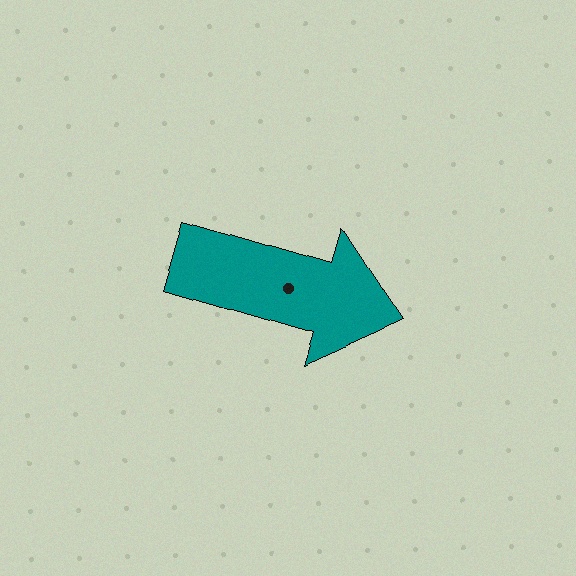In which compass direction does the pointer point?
East.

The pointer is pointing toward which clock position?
Roughly 4 o'clock.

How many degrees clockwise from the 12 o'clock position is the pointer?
Approximately 106 degrees.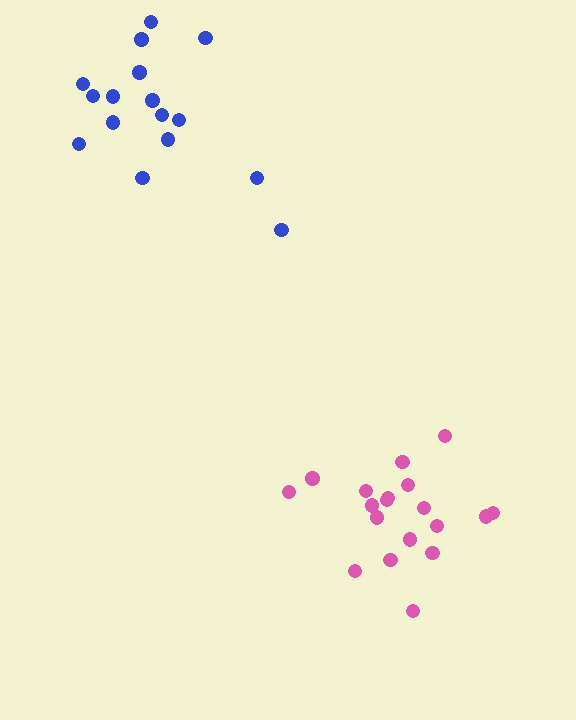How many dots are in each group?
Group 1: 19 dots, Group 2: 16 dots (35 total).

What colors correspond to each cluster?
The clusters are colored: pink, blue.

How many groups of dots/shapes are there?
There are 2 groups.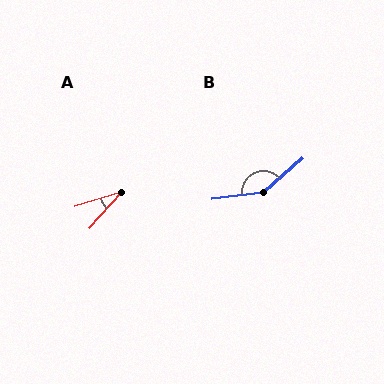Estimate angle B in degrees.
Approximately 146 degrees.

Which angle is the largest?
B, at approximately 146 degrees.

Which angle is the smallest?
A, at approximately 31 degrees.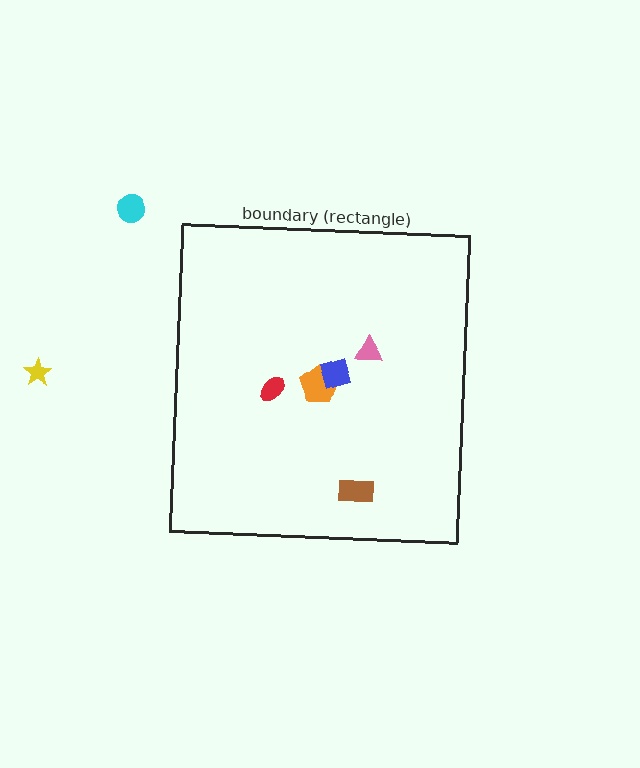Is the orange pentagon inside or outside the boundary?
Inside.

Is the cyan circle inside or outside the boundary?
Outside.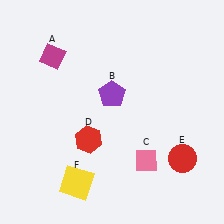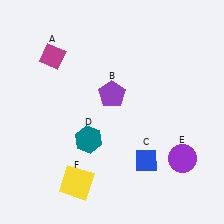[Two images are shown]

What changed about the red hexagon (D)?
In Image 1, D is red. In Image 2, it changed to teal.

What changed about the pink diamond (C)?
In Image 1, C is pink. In Image 2, it changed to blue.